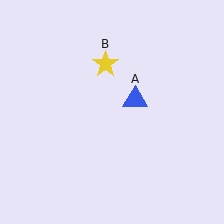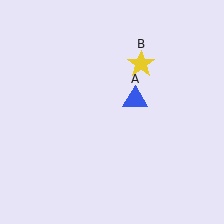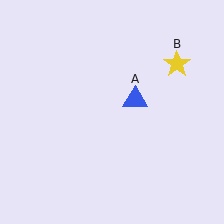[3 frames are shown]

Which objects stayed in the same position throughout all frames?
Blue triangle (object A) remained stationary.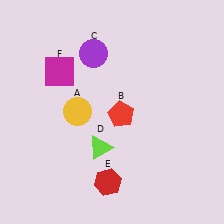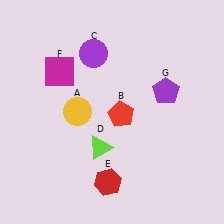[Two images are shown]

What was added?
A purple pentagon (G) was added in Image 2.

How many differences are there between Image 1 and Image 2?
There is 1 difference between the two images.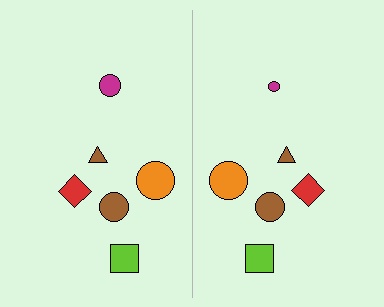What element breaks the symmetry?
The magenta circle on the right side has a different size than its mirror counterpart.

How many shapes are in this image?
There are 12 shapes in this image.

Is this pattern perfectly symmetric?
No, the pattern is not perfectly symmetric. The magenta circle on the right side has a different size than its mirror counterpart.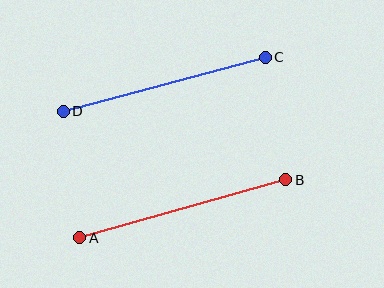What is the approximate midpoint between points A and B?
The midpoint is at approximately (183, 209) pixels.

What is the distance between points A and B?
The distance is approximately 214 pixels.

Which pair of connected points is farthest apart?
Points A and B are farthest apart.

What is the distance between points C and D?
The distance is approximately 209 pixels.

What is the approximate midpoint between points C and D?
The midpoint is at approximately (164, 84) pixels.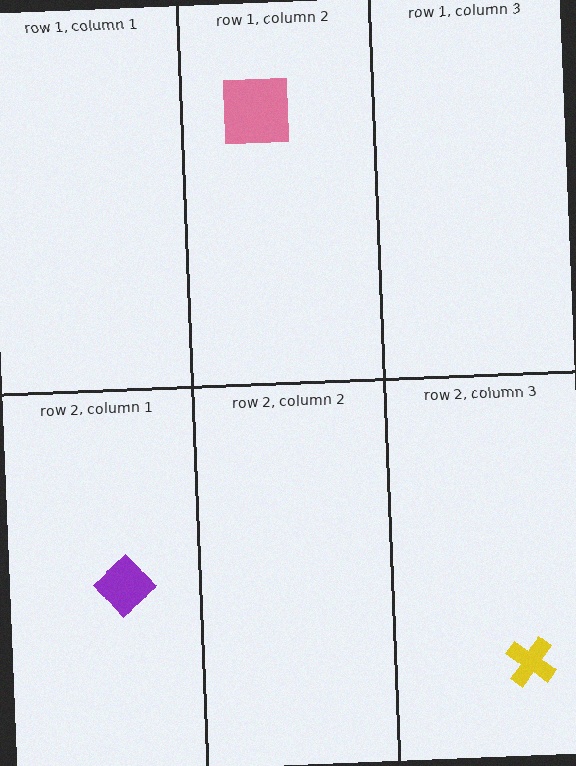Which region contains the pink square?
The row 1, column 2 region.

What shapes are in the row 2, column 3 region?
The yellow cross.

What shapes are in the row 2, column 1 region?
The purple diamond.